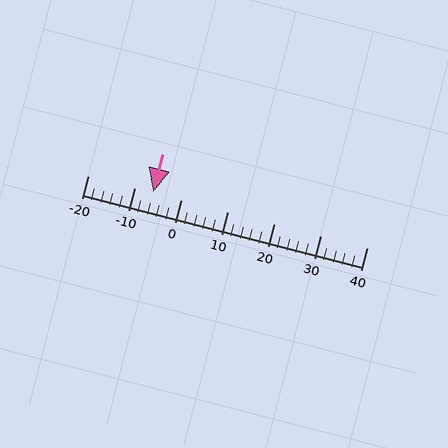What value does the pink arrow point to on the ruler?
The pink arrow points to approximately -6.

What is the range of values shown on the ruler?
The ruler shows values from -20 to 40.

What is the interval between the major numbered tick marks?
The major tick marks are spaced 10 units apart.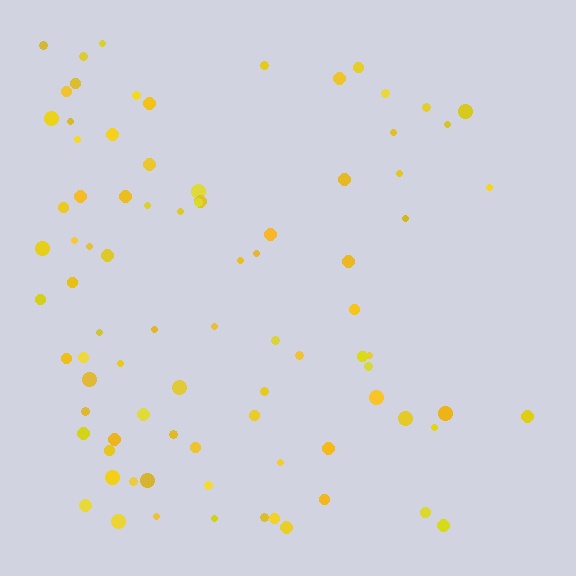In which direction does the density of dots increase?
From right to left, with the left side densest.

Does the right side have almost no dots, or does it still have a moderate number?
Still a moderate number, just noticeably fewer than the left.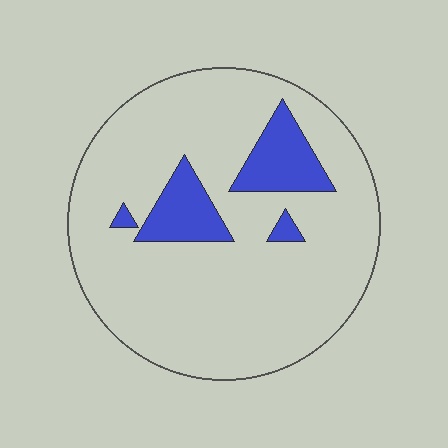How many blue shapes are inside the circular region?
4.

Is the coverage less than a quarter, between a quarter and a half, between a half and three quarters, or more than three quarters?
Less than a quarter.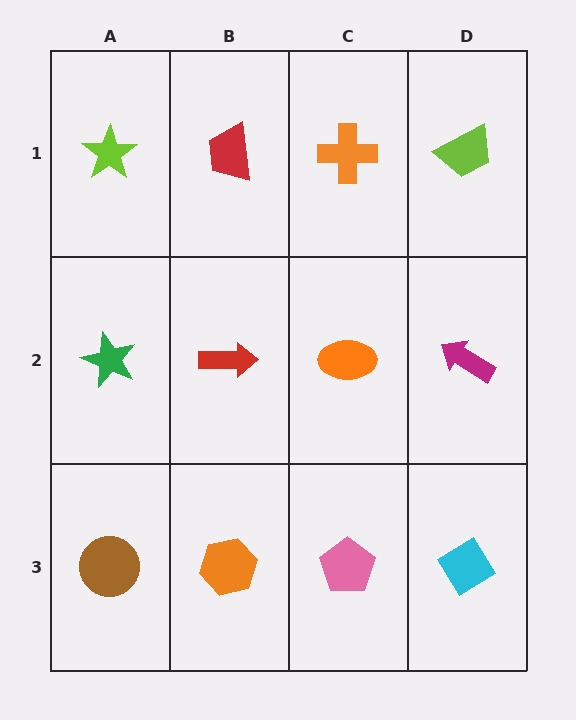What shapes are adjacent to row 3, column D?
A magenta arrow (row 2, column D), a pink pentagon (row 3, column C).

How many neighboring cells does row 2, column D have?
3.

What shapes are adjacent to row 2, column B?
A red trapezoid (row 1, column B), an orange hexagon (row 3, column B), a green star (row 2, column A), an orange ellipse (row 2, column C).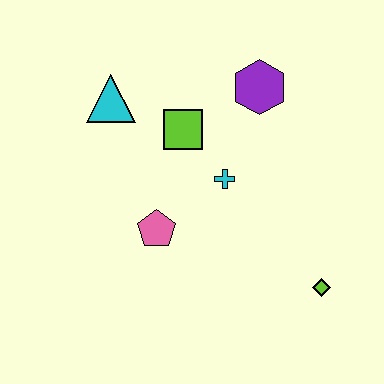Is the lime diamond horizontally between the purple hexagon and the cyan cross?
No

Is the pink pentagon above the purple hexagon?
No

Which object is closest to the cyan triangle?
The lime square is closest to the cyan triangle.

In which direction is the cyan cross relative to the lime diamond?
The cyan cross is above the lime diamond.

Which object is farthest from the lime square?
The lime diamond is farthest from the lime square.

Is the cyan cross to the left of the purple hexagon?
Yes